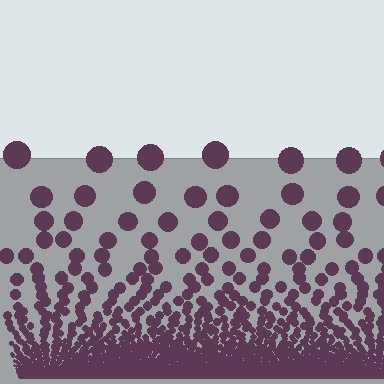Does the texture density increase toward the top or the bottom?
Density increases toward the bottom.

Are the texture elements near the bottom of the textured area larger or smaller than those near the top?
Smaller. The gradient is inverted — elements near the bottom are smaller and denser.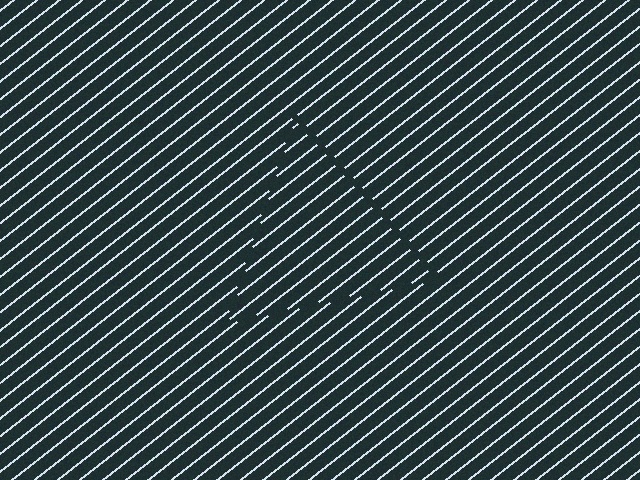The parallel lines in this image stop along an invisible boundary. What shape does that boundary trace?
An illusory triangle. The interior of the shape contains the same grating, shifted by half a period — the contour is defined by the phase discontinuity where line-ends from the inner and outer gratings abut.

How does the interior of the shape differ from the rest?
The interior of the shape contains the same grating, shifted by half a period — the contour is defined by the phase discontinuity where line-ends from the inner and outer gratings abut.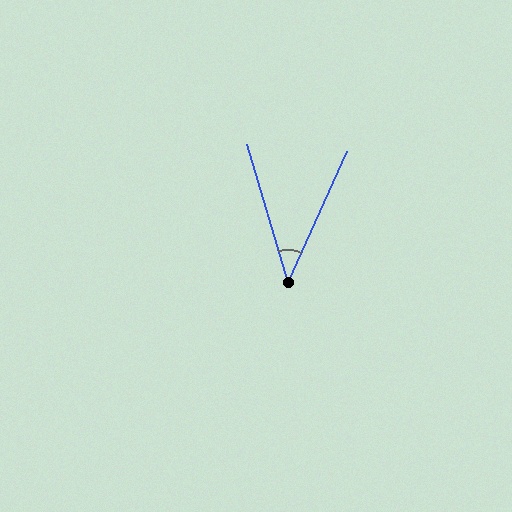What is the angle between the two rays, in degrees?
Approximately 41 degrees.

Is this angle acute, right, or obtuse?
It is acute.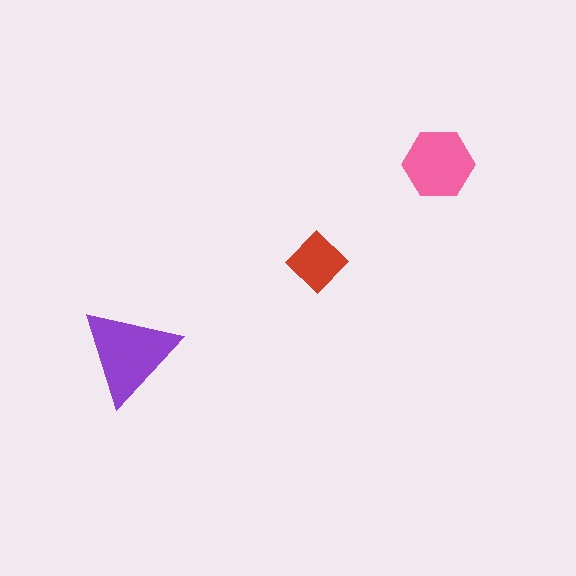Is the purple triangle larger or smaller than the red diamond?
Larger.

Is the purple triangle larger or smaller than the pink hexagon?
Larger.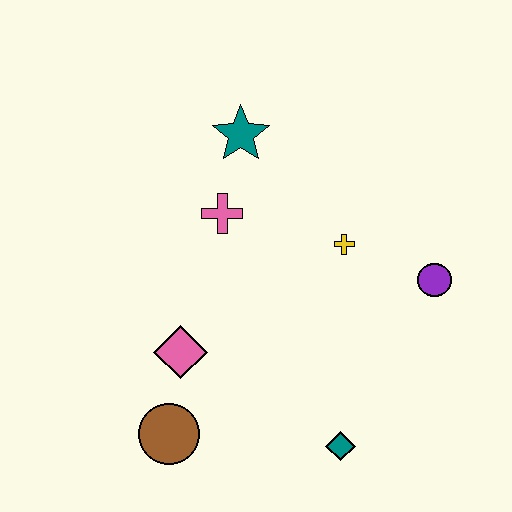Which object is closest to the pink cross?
The teal star is closest to the pink cross.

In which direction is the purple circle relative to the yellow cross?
The purple circle is to the right of the yellow cross.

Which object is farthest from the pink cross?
The teal diamond is farthest from the pink cross.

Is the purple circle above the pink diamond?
Yes